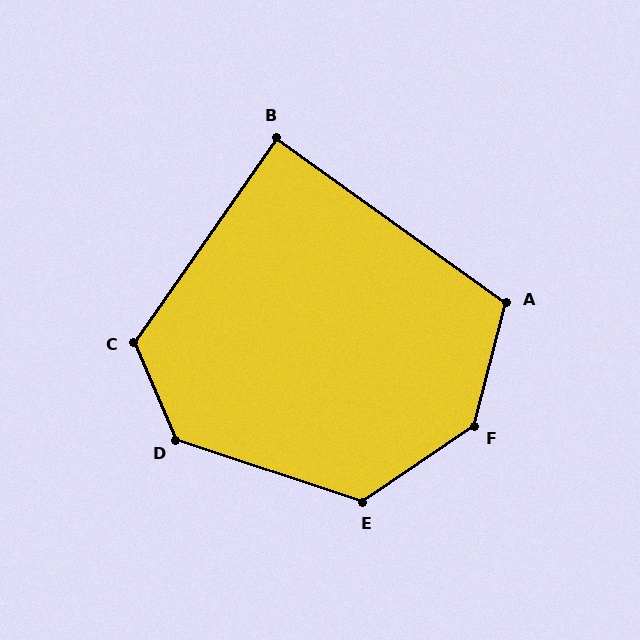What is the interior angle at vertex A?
Approximately 111 degrees (obtuse).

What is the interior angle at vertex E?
Approximately 127 degrees (obtuse).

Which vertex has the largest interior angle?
F, at approximately 139 degrees.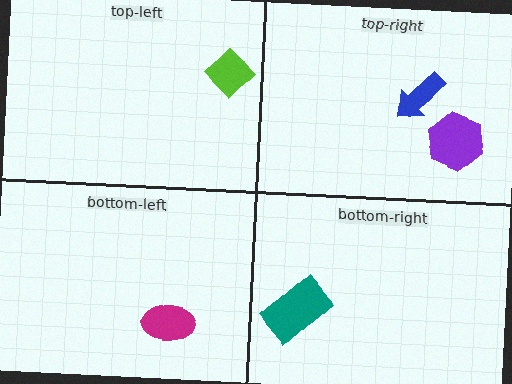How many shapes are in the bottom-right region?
1.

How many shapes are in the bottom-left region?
1.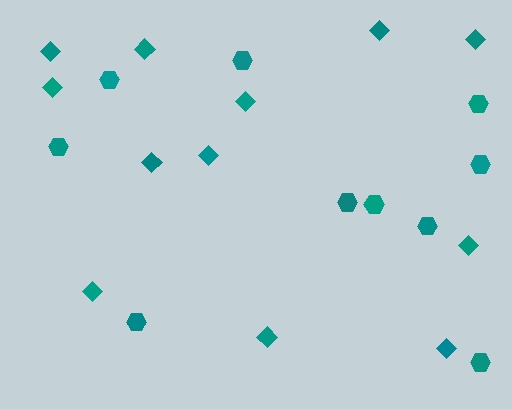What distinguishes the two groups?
There are 2 groups: one group of diamonds (12) and one group of hexagons (10).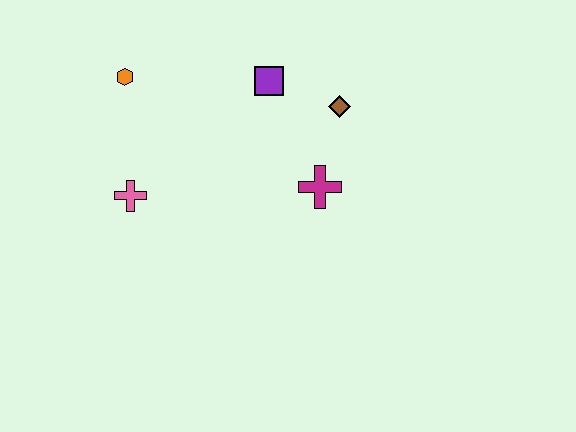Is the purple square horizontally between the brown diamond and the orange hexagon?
Yes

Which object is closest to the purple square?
The brown diamond is closest to the purple square.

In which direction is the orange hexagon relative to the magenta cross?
The orange hexagon is to the left of the magenta cross.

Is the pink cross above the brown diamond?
No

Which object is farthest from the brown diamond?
The pink cross is farthest from the brown diamond.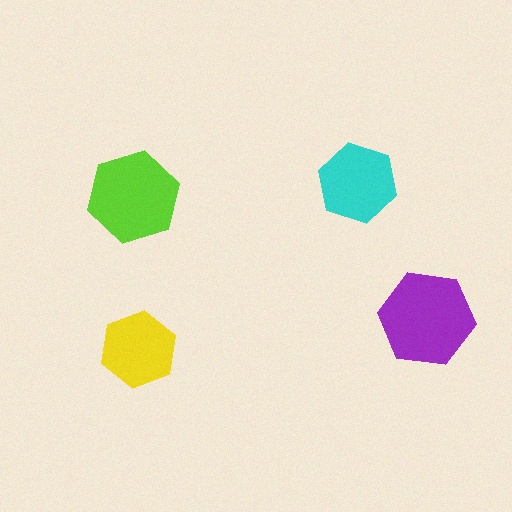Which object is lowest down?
The yellow hexagon is bottommost.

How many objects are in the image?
There are 4 objects in the image.